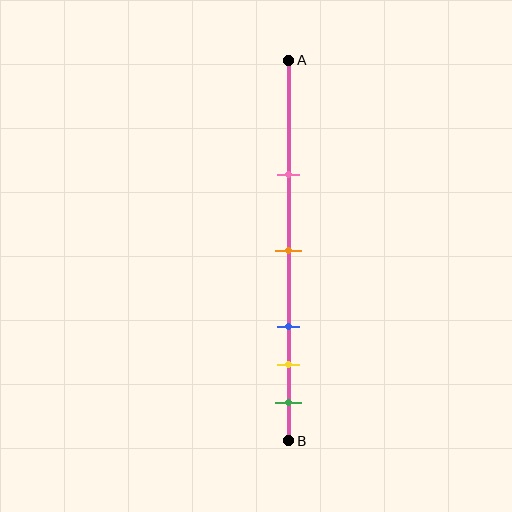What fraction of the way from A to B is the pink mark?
The pink mark is approximately 30% (0.3) of the way from A to B.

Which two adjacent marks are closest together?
The yellow and green marks are the closest adjacent pair.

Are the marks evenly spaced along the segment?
No, the marks are not evenly spaced.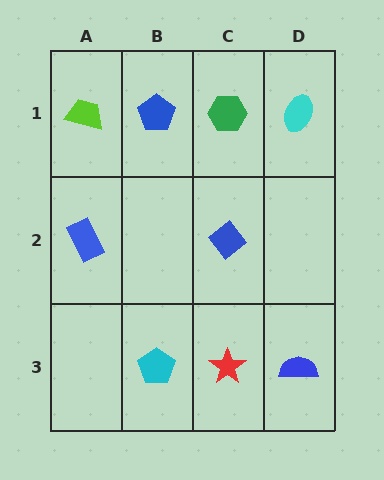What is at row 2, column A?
A blue rectangle.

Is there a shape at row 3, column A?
No, that cell is empty.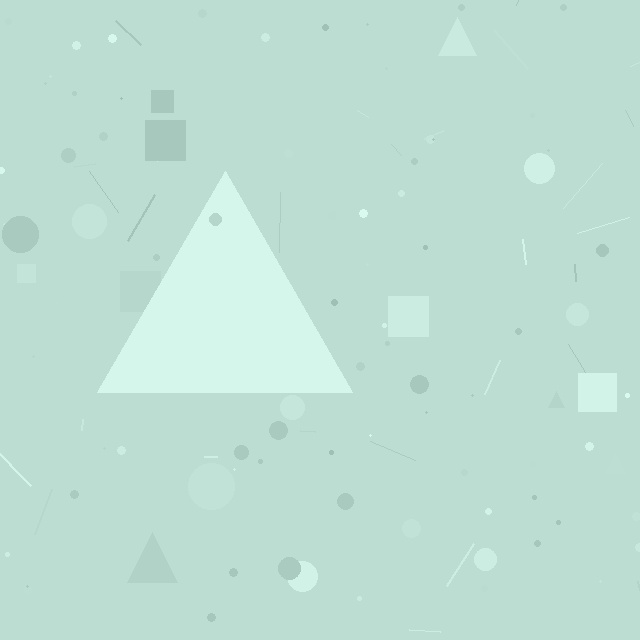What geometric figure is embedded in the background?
A triangle is embedded in the background.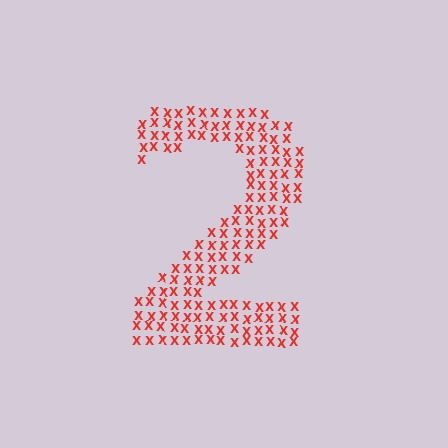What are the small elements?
The small elements are letter X's.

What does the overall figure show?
The overall figure shows the digit 2.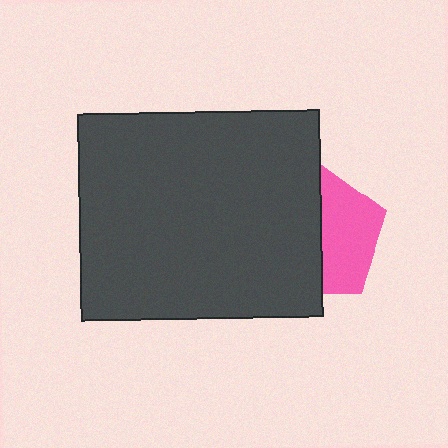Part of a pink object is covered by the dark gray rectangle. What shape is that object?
It is a pentagon.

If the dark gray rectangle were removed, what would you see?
You would see the complete pink pentagon.